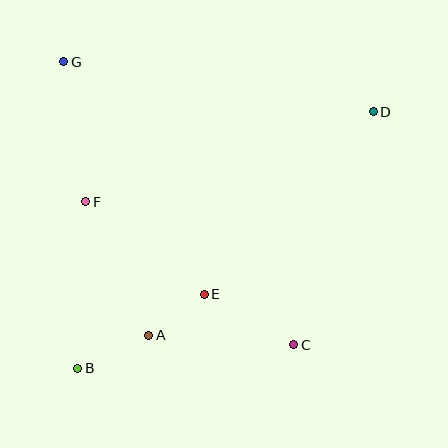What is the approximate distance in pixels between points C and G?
The distance between C and G is approximately 365 pixels.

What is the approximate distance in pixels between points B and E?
The distance between B and E is approximately 147 pixels.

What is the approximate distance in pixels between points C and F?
The distance between C and F is approximately 253 pixels.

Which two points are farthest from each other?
Points B and D are farthest from each other.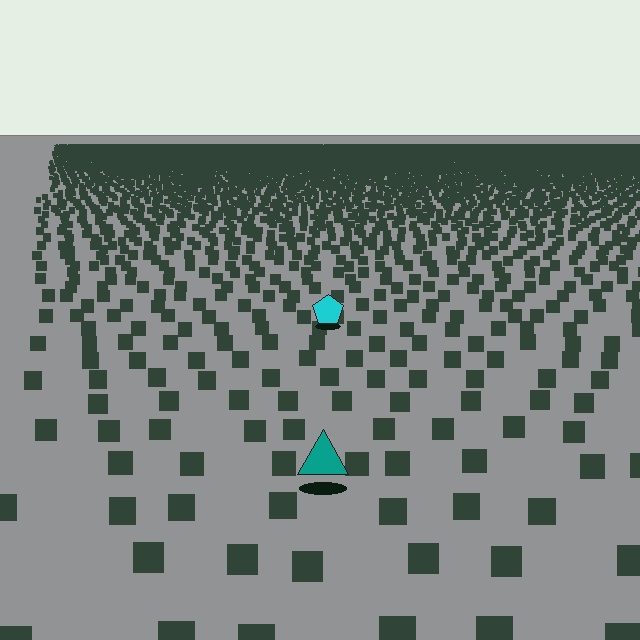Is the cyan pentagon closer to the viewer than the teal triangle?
No. The teal triangle is closer — you can tell from the texture gradient: the ground texture is coarser near it.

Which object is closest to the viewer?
The teal triangle is closest. The texture marks near it are larger and more spread out.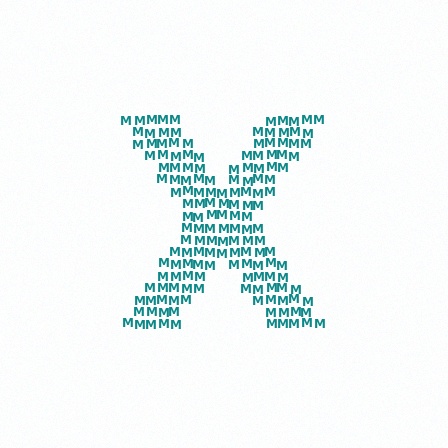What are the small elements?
The small elements are letter M's.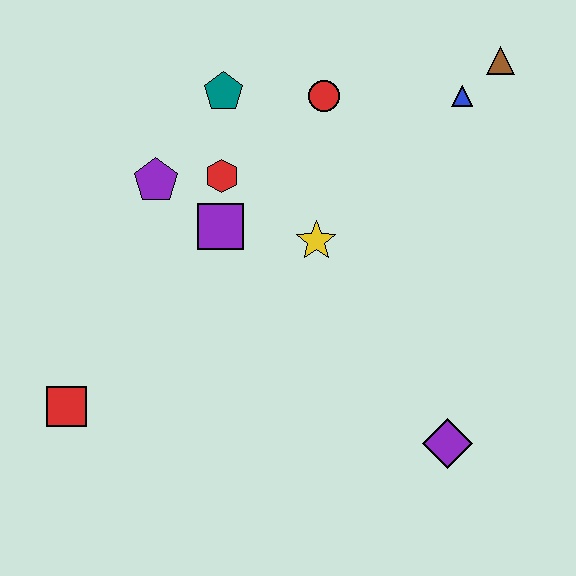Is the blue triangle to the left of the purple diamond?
No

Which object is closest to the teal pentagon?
The red hexagon is closest to the teal pentagon.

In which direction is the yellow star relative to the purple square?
The yellow star is to the right of the purple square.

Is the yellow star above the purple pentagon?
No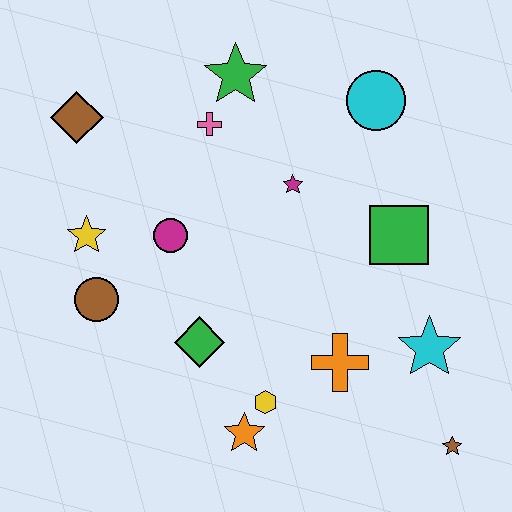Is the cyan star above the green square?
No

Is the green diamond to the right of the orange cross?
No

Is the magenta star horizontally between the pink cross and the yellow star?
No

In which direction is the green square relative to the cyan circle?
The green square is below the cyan circle.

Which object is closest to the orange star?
The yellow hexagon is closest to the orange star.